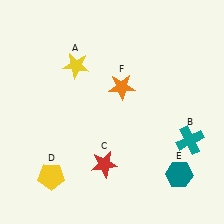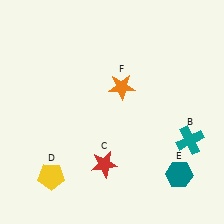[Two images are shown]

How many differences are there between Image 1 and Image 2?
There is 1 difference between the two images.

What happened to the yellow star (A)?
The yellow star (A) was removed in Image 2. It was in the top-left area of Image 1.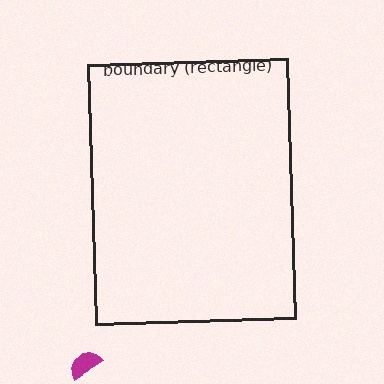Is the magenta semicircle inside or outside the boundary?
Outside.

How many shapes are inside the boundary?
0 inside, 1 outside.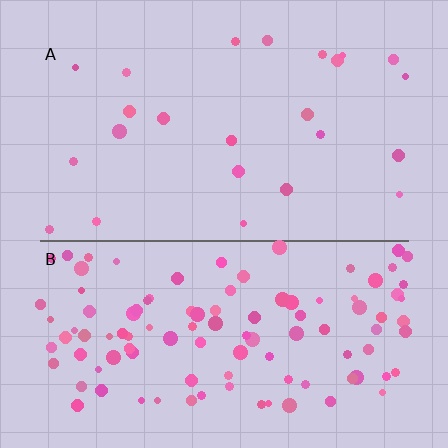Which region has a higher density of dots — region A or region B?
B (the bottom).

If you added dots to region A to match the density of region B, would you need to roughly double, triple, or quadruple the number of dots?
Approximately quadruple.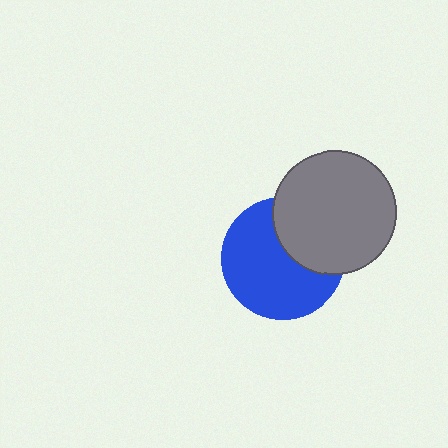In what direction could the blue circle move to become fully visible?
The blue circle could move toward the lower-left. That would shift it out from behind the gray circle entirely.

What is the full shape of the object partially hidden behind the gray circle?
The partially hidden object is a blue circle.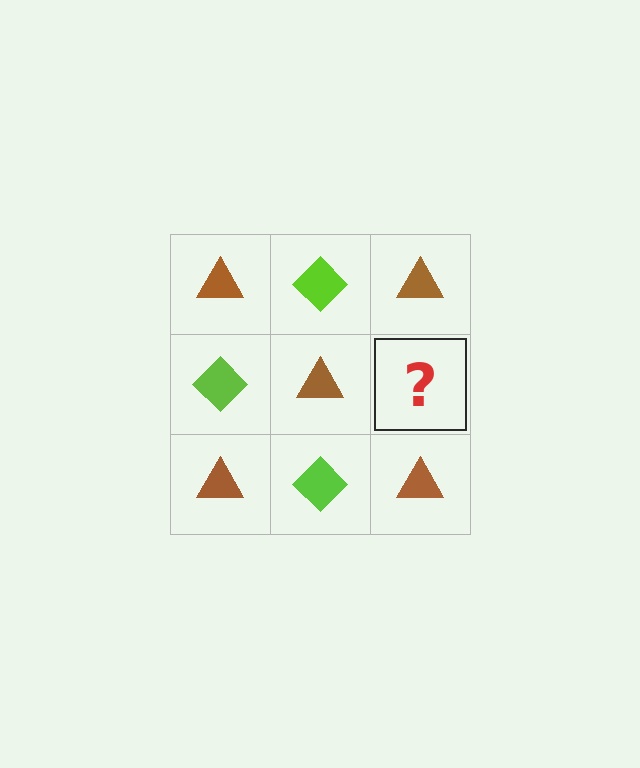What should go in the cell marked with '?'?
The missing cell should contain a lime diamond.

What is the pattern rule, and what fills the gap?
The rule is that it alternates brown triangle and lime diamond in a checkerboard pattern. The gap should be filled with a lime diamond.